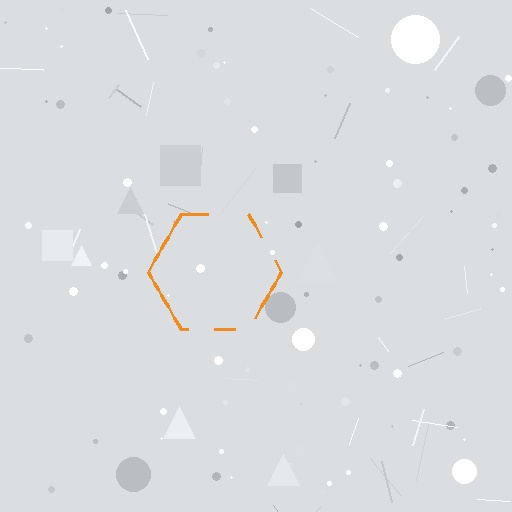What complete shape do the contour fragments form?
The contour fragments form a hexagon.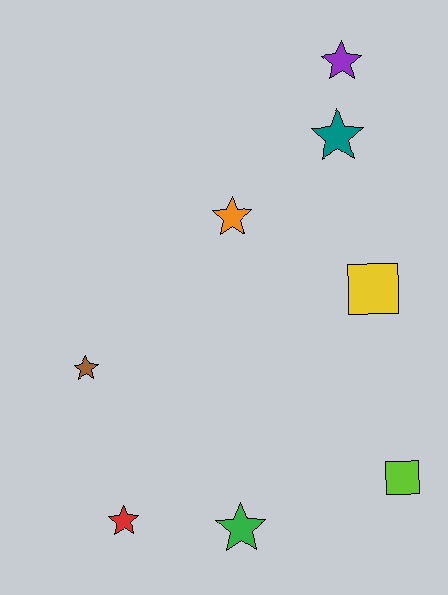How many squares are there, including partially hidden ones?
There are 2 squares.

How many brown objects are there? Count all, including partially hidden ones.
There is 1 brown object.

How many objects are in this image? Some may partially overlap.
There are 8 objects.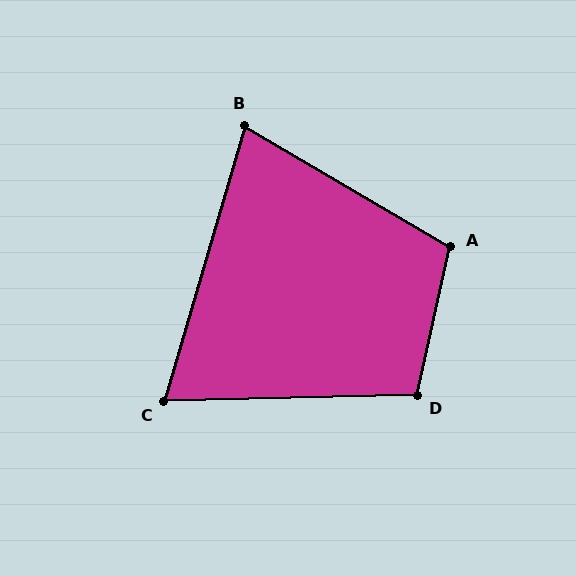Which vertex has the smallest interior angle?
C, at approximately 72 degrees.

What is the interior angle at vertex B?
Approximately 76 degrees (acute).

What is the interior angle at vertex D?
Approximately 104 degrees (obtuse).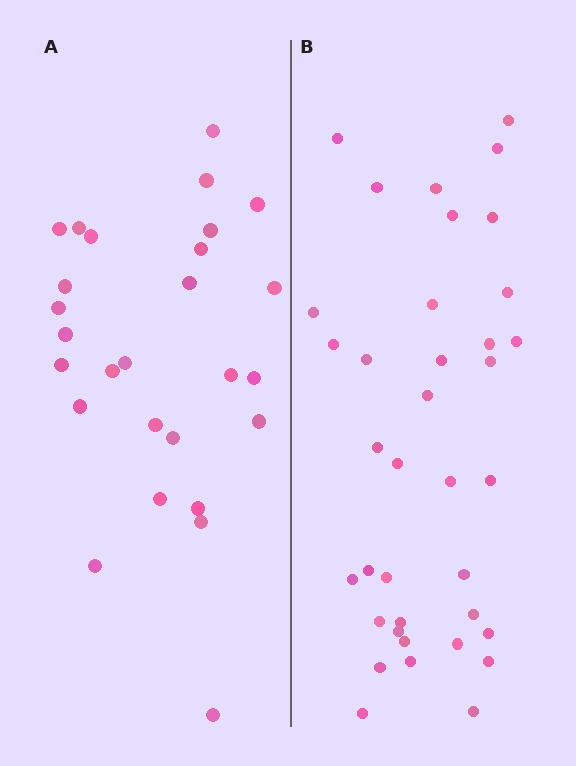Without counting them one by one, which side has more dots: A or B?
Region B (the right region) has more dots.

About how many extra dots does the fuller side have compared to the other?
Region B has roughly 10 or so more dots than region A.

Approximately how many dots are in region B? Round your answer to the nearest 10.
About 40 dots. (The exact count is 37, which rounds to 40.)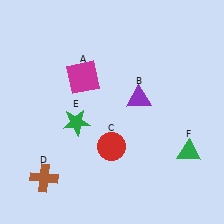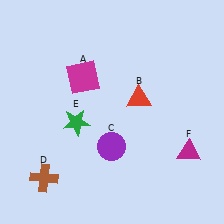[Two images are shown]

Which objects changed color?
B changed from purple to red. C changed from red to purple. F changed from green to magenta.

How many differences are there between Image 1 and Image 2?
There are 3 differences between the two images.